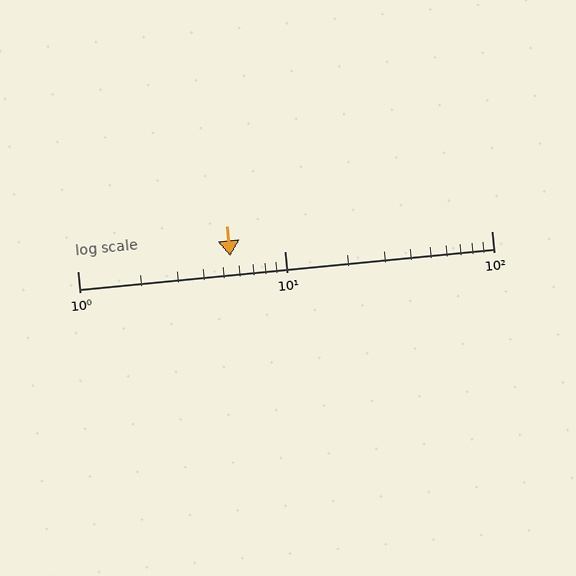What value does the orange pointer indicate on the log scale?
The pointer indicates approximately 5.5.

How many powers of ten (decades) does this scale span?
The scale spans 2 decades, from 1 to 100.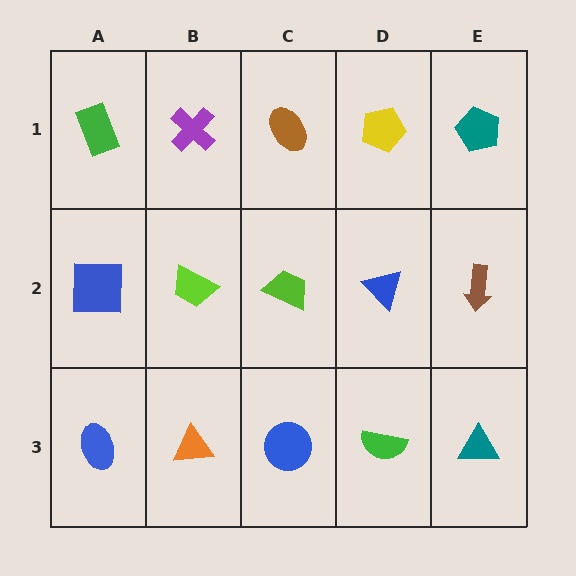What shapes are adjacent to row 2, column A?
A green rectangle (row 1, column A), a blue ellipse (row 3, column A), a lime trapezoid (row 2, column B).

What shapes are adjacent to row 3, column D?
A blue triangle (row 2, column D), a blue circle (row 3, column C), a teal triangle (row 3, column E).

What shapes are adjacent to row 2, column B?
A purple cross (row 1, column B), an orange triangle (row 3, column B), a blue square (row 2, column A), a lime trapezoid (row 2, column C).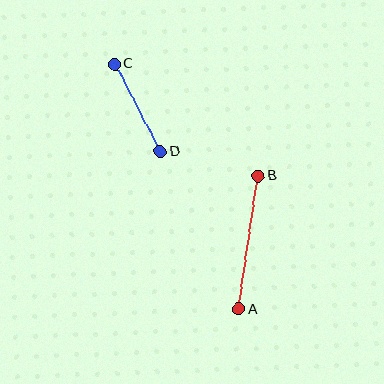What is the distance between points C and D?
The distance is approximately 98 pixels.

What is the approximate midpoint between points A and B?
The midpoint is at approximately (249, 242) pixels.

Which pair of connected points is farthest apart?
Points A and B are farthest apart.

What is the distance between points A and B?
The distance is approximately 135 pixels.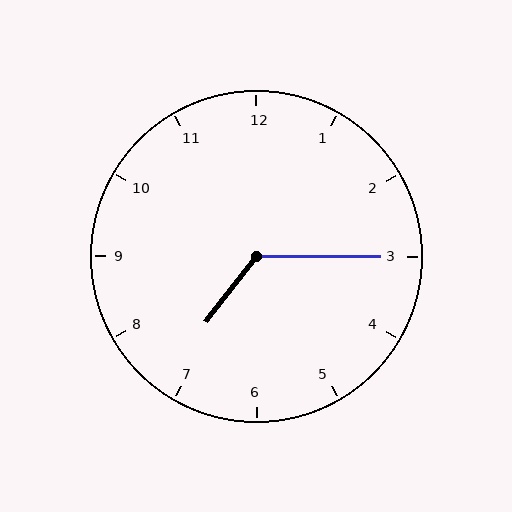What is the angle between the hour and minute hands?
Approximately 128 degrees.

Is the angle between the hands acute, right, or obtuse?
It is obtuse.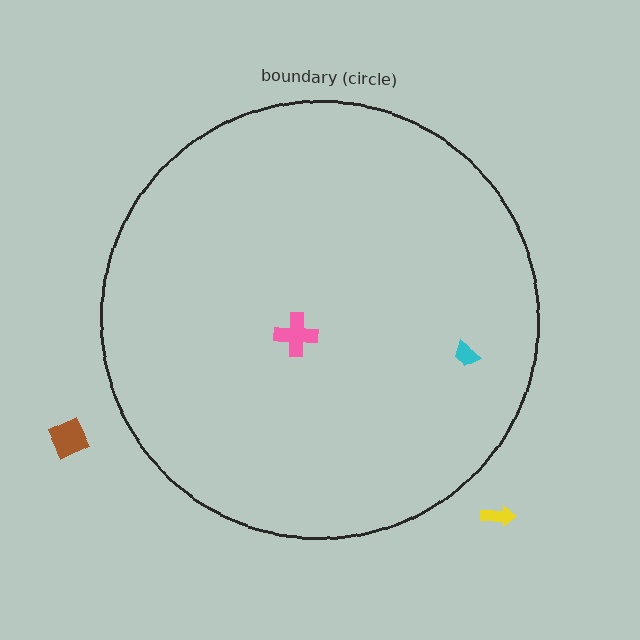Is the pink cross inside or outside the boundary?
Inside.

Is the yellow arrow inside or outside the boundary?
Outside.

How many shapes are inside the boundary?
2 inside, 2 outside.